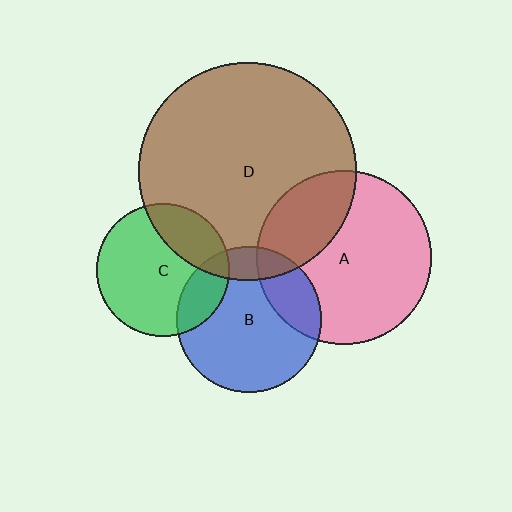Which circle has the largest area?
Circle D (brown).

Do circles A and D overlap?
Yes.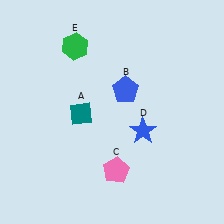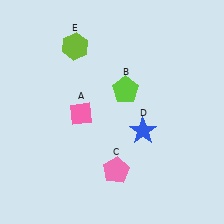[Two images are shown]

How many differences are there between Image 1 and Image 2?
There are 3 differences between the two images.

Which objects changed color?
A changed from teal to pink. B changed from blue to lime. E changed from green to lime.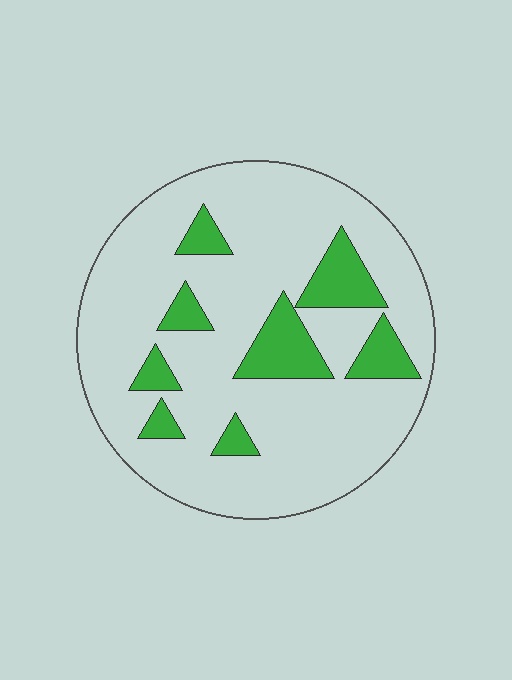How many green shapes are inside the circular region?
8.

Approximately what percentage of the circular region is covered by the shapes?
Approximately 20%.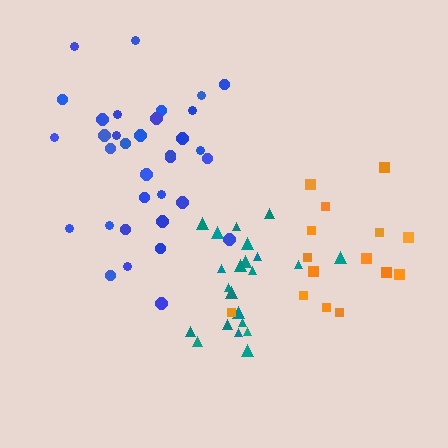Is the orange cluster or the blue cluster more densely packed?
Blue.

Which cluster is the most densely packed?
Teal.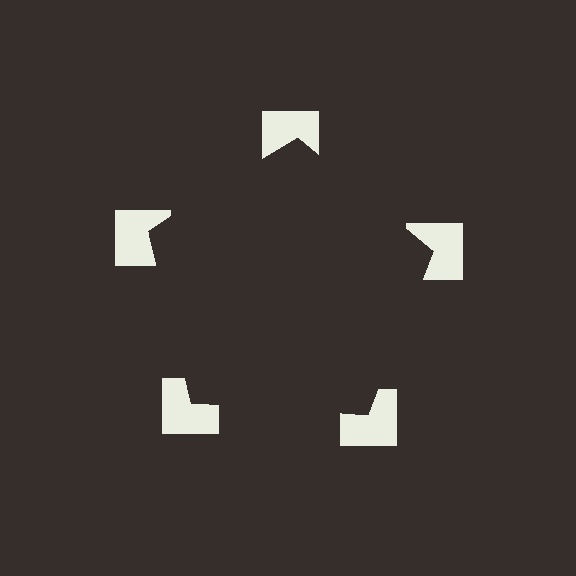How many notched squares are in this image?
There are 5 — one at each vertex of the illusory pentagon.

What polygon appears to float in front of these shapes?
An illusory pentagon — its edges are inferred from the aligned wedge cuts in the notched squares, not physically drawn.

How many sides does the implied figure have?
5 sides.